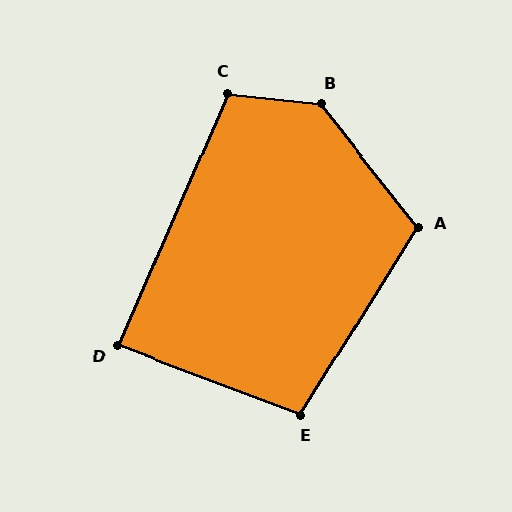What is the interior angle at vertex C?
Approximately 107 degrees (obtuse).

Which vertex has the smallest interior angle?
D, at approximately 87 degrees.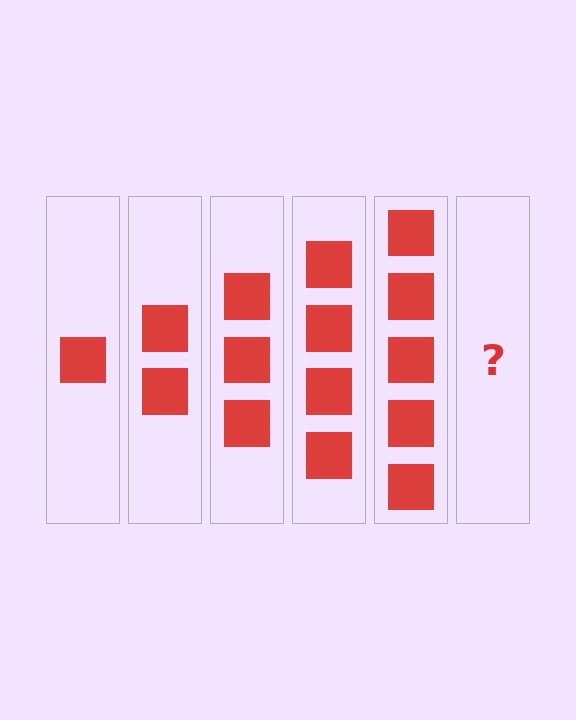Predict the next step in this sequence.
The next step is 6 squares.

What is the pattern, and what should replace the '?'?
The pattern is that each step adds one more square. The '?' should be 6 squares.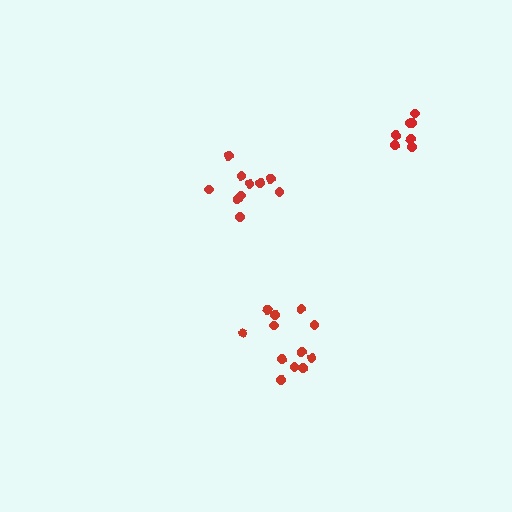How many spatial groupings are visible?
There are 3 spatial groupings.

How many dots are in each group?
Group 1: 12 dots, Group 2: 9 dots, Group 3: 10 dots (31 total).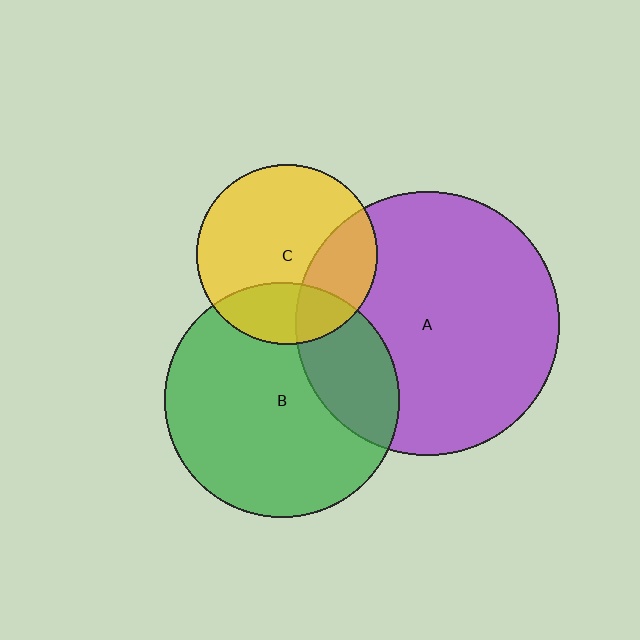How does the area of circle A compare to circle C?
Approximately 2.1 times.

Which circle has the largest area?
Circle A (purple).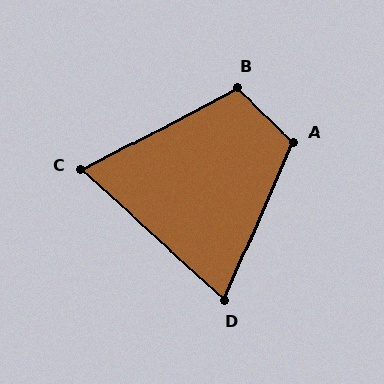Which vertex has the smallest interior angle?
C, at approximately 70 degrees.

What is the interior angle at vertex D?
Approximately 71 degrees (acute).